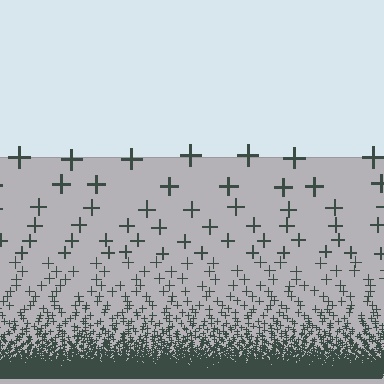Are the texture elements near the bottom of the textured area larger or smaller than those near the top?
Smaller. The gradient is inverted — elements near the bottom are smaller and denser.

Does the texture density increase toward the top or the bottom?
Density increases toward the bottom.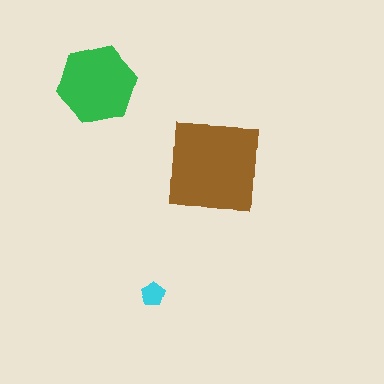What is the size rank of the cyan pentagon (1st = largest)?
3rd.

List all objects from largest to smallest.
The brown square, the green hexagon, the cyan pentagon.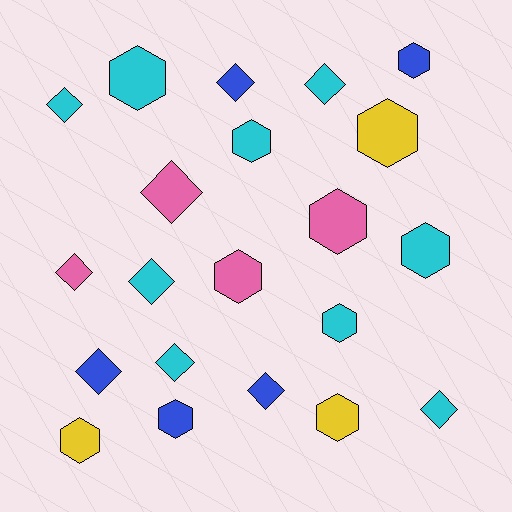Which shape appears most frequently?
Hexagon, with 11 objects.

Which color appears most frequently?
Cyan, with 9 objects.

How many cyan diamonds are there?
There are 5 cyan diamonds.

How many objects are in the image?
There are 21 objects.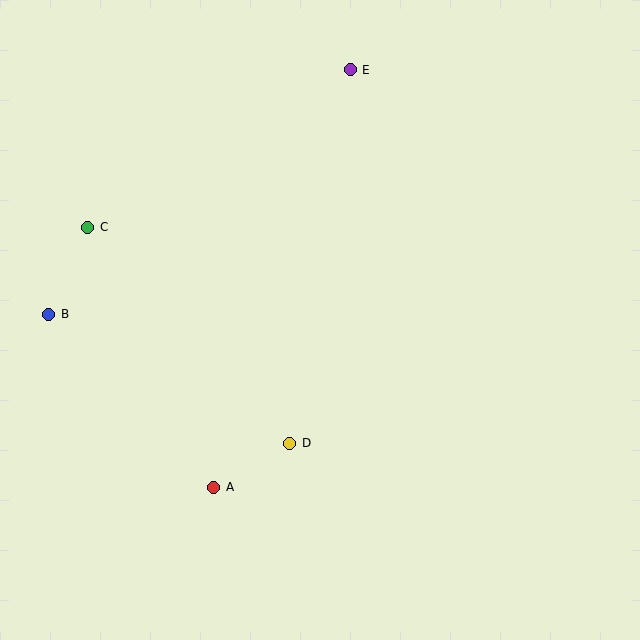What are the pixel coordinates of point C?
Point C is at (88, 227).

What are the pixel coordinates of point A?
Point A is at (214, 487).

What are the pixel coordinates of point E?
Point E is at (350, 70).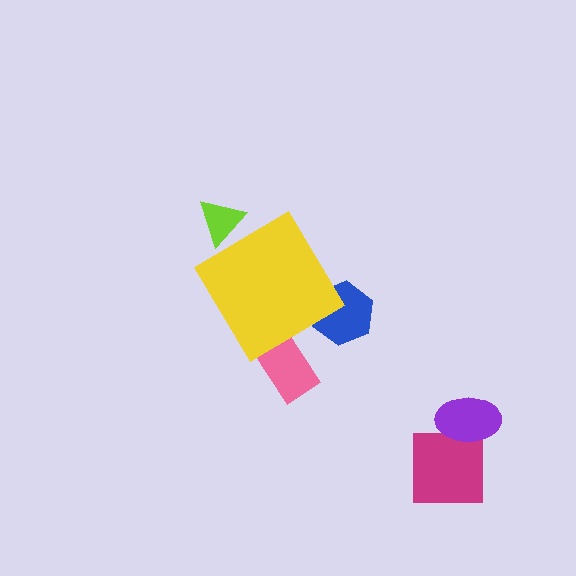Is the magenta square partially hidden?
No, the magenta square is fully visible.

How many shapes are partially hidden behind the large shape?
3 shapes are partially hidden.